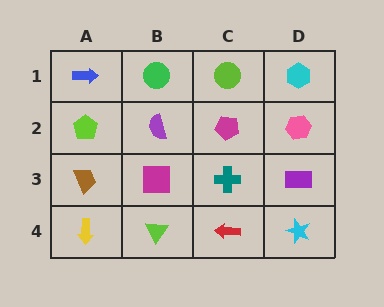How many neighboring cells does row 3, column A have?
3.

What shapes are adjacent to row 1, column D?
A pink hexagon (row 2, column D), a lime circle (row 1, column C).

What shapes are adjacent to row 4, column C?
A teal cross (row 3, column C), a lime triangle (row 4, column B), a cyan star (row 4, column D).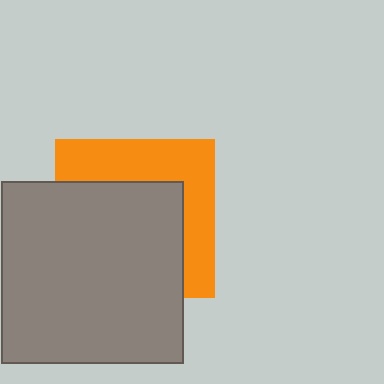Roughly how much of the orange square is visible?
A small part of it is visible (roughly 41%).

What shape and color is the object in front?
The object in front is a gray square.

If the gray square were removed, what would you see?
You would see the complete orange square.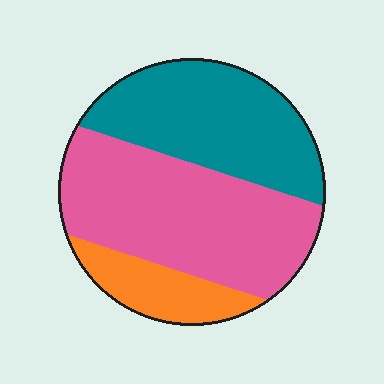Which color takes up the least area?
Orange, at roughly 15%.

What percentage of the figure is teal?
Teal covers 37% of the figure.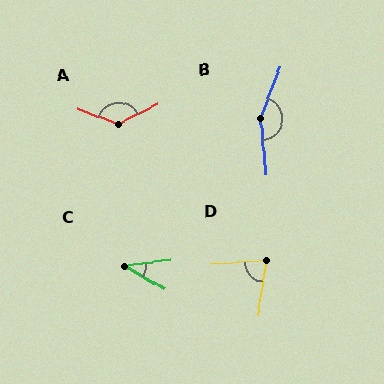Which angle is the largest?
B, at approximately 154 degrees.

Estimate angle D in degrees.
Approximately 76 degrees.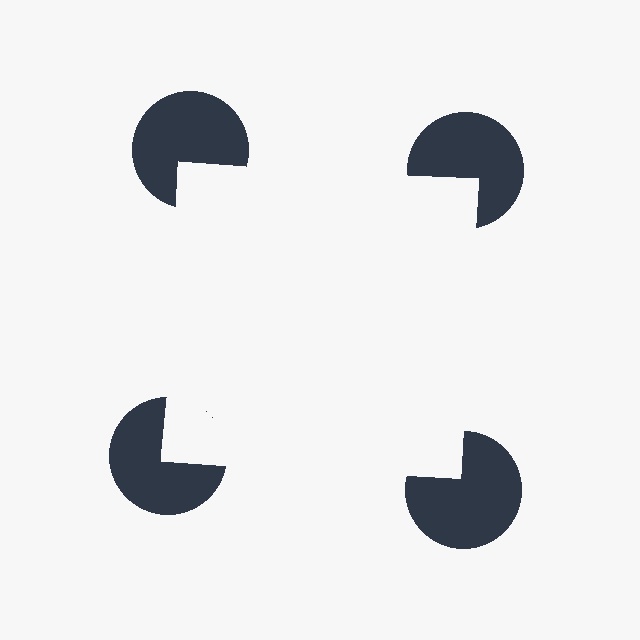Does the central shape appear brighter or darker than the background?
It typically appears slightly brighter than the background, even though no actual brightness change is drawn.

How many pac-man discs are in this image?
There are 4 — one at each vertex of the illusory square.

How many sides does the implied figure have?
4 sides.